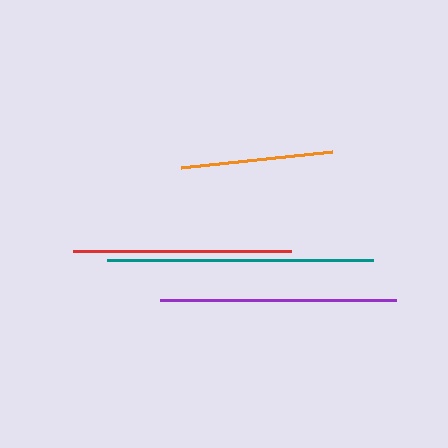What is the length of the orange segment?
The orange segment is approximately 151 pixels long.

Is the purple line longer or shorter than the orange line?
The purple line is longer than the orange line.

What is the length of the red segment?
The red segment is approximately 218 pixels long.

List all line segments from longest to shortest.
From longest to shortest: teal, purple, red, orange.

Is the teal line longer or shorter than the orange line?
The teal line is longer than the orange line.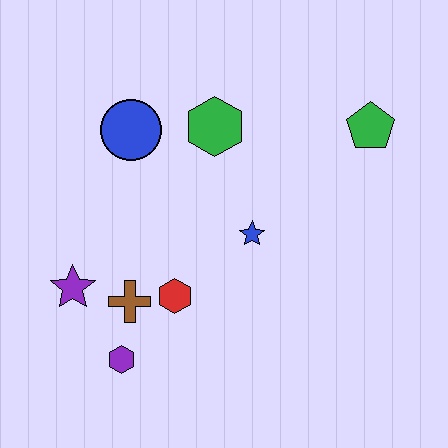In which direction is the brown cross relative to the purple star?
The brown cross is to the right of the purple star.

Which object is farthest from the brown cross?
The green pentagon is farthest from the brown cross.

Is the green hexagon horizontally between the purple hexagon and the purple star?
No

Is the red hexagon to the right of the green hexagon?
No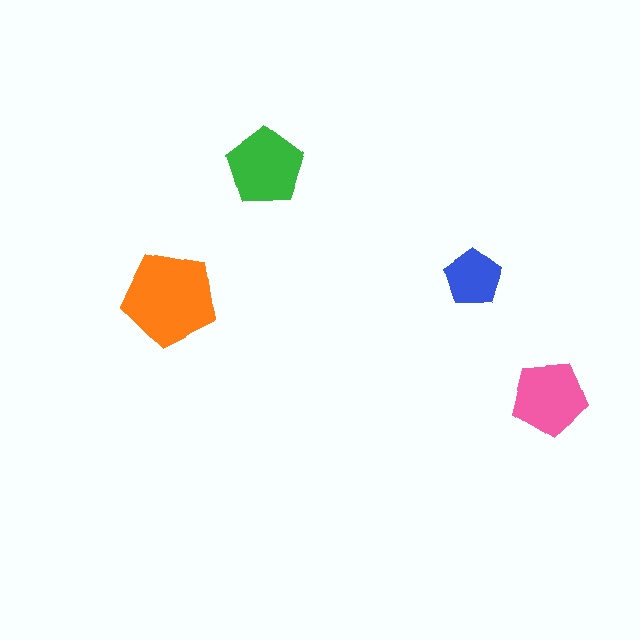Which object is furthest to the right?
The pink pentagon is rightmost.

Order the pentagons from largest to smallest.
the orange one, the green one, the pink one, the blue one.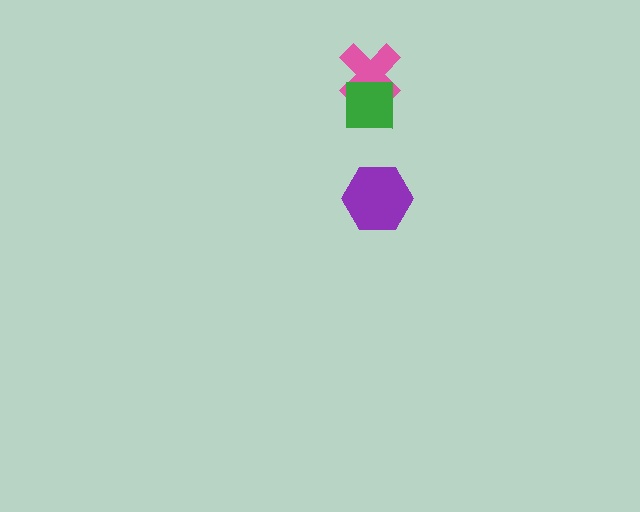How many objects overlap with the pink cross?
1 object overlaps with the pink cross.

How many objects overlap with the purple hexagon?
0 objects overlap with the purple hexagon.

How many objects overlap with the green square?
1 object overlaps with the green square.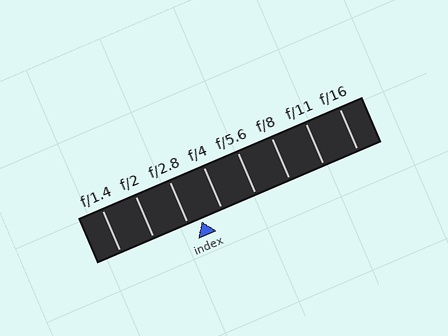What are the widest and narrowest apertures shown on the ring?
The widest aperture shown is f/1.4 and the narrowest is f/16.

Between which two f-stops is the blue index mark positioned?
The index mark is between f/2.8 and f/4.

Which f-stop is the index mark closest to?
The index mark is closest to f/2.8.